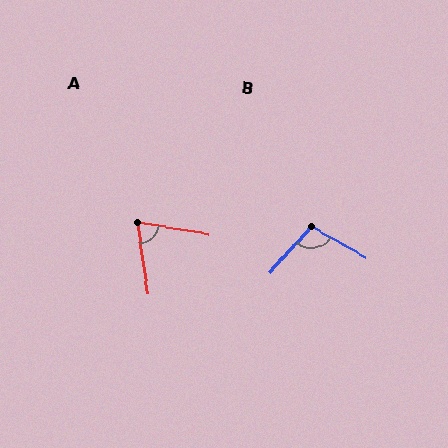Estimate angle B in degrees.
Approximately 102 degrees.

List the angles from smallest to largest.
A (72°), B (102°).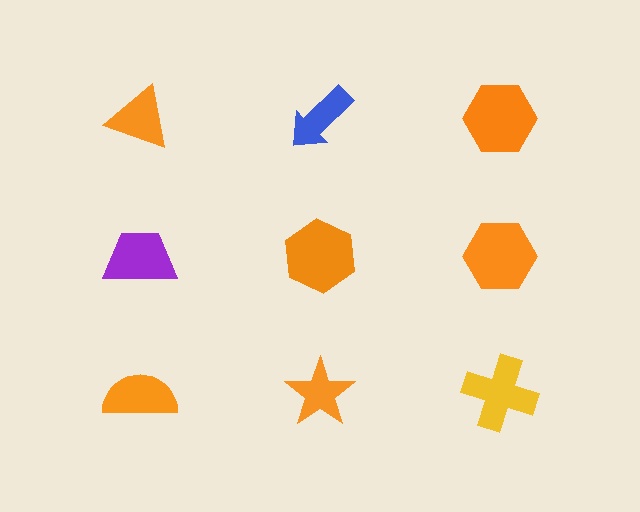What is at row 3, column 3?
A yellow cross.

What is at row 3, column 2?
An orange star.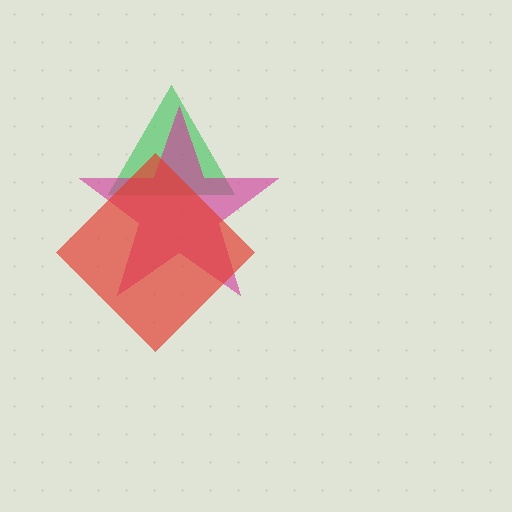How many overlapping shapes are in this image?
There are 3 overlapping shapes in the image.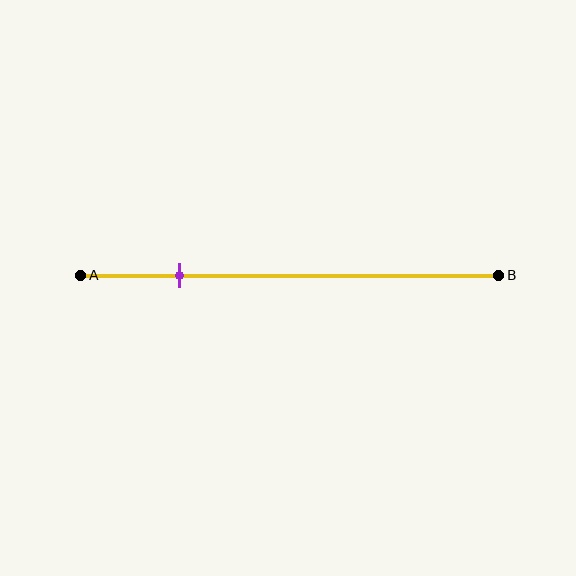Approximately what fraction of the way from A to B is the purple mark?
The purple mark is approximately 25% of the way from A to B.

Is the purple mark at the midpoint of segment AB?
No, the mark is at about 25% from A, not at the 50% midpoint.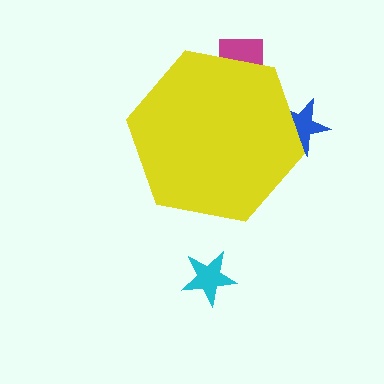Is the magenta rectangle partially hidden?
Yes, the magenta rectangle is partially hidden behind the yellow hexagon.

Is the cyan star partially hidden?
No, the cyan star is fully visible.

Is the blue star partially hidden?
Yes, the blue star is partially hidden behind the yellow hexagon.